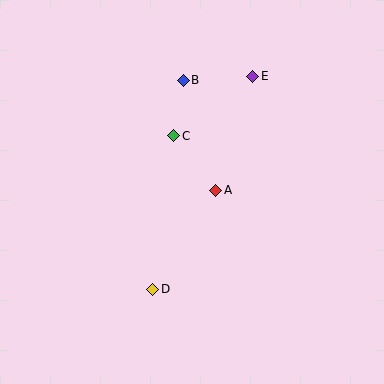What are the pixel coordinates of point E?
Point E is at (253, 76).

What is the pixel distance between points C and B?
The distance between C and B is 56 pixels.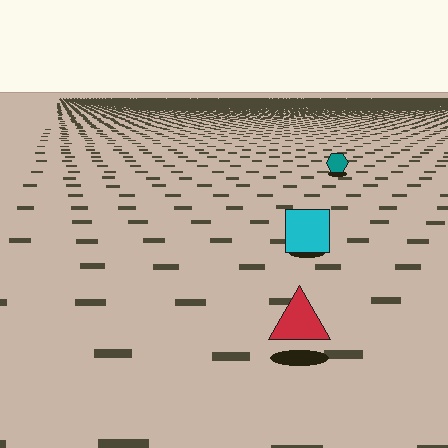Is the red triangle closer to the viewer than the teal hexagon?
Yes. The red triangle is closer — you can tell from the texture gradient: the ground texture is coarser near it.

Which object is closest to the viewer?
The red triangle is closest. The texture marks near it are larger and more spread out.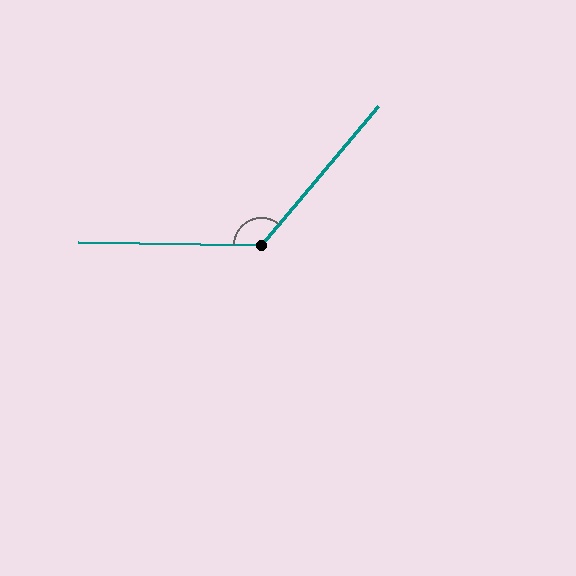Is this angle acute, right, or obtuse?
It is obtuse.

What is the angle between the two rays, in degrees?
Approximately 129 degrees.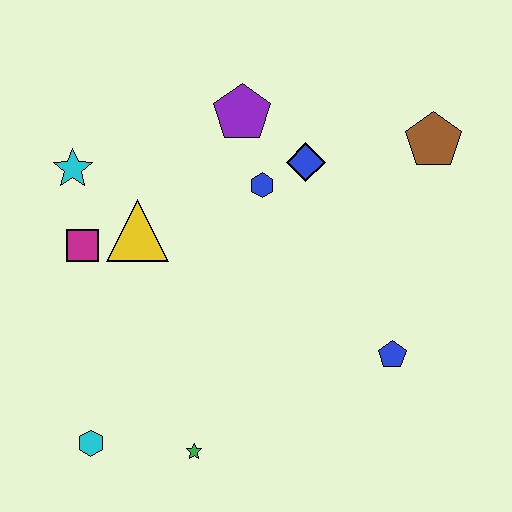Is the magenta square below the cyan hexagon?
No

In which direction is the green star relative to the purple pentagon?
The green star is below the purple pentagon.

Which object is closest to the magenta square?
The yellow triangle is closest to the magenta square.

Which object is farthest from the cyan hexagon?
The brown pentagon is farthest from the cyan hexagon.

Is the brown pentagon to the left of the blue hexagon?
No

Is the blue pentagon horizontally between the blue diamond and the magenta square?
No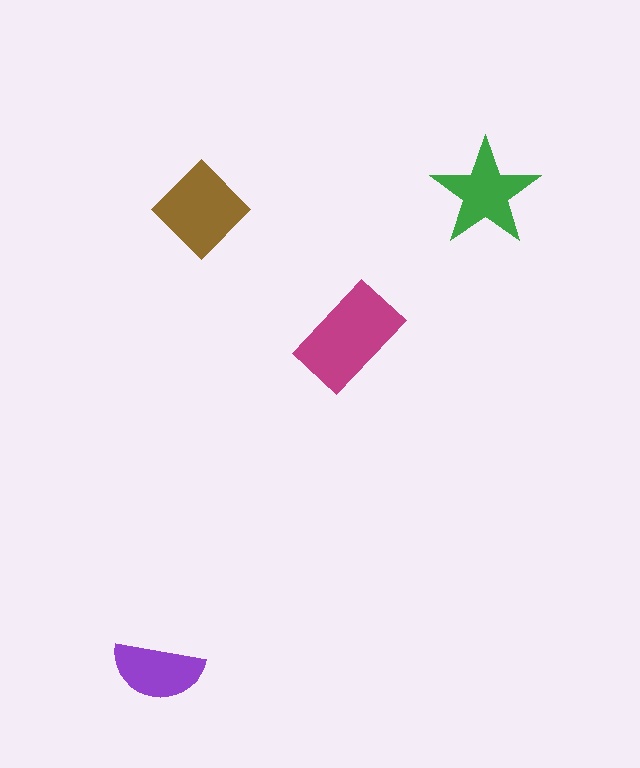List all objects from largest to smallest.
The magenta rectangle, the brown diamond, the green star, the purple semicircle.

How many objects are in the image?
There are 4 objects in the image.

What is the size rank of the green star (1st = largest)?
3rd.